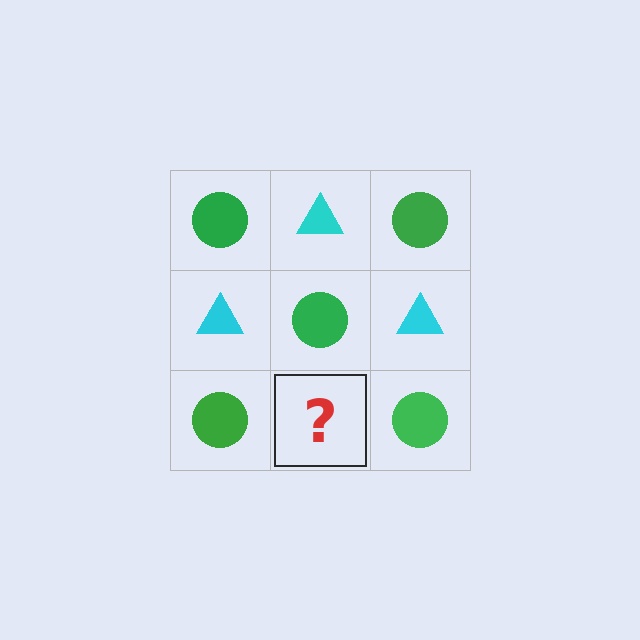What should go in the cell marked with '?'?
The missing cell should contain a cyan triangle.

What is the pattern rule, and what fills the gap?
The rule is that it alternates green circle and cyan triangle in a checkerboard pattern. The gap should be filled with a cyan triangle.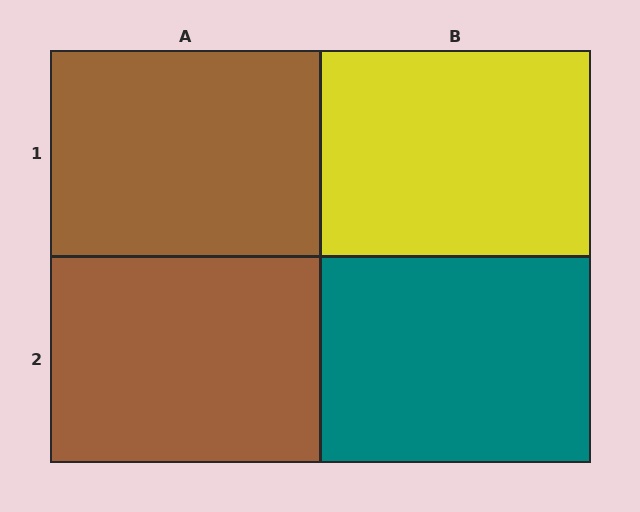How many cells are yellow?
1 cell is yellow.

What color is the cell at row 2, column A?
Brown.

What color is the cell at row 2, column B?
Teal.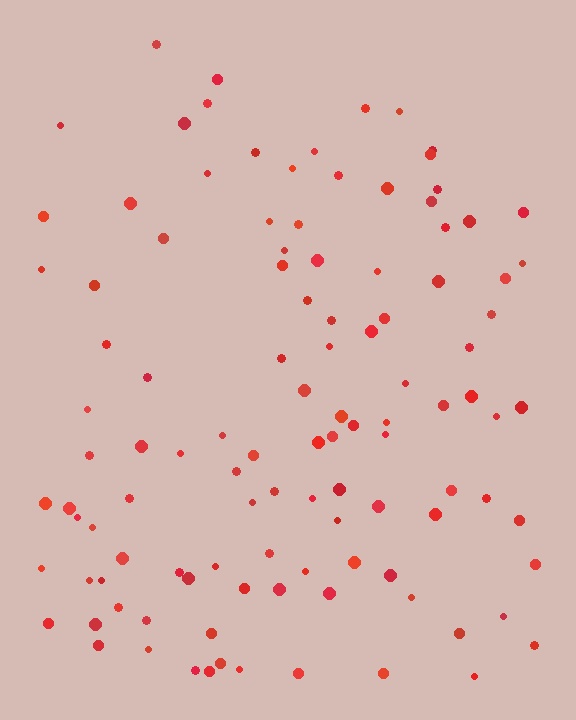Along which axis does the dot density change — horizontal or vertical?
Vertical.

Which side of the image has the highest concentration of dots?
The bottom.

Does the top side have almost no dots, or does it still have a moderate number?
Still a moderate number, just noticeably fewer than the bottom.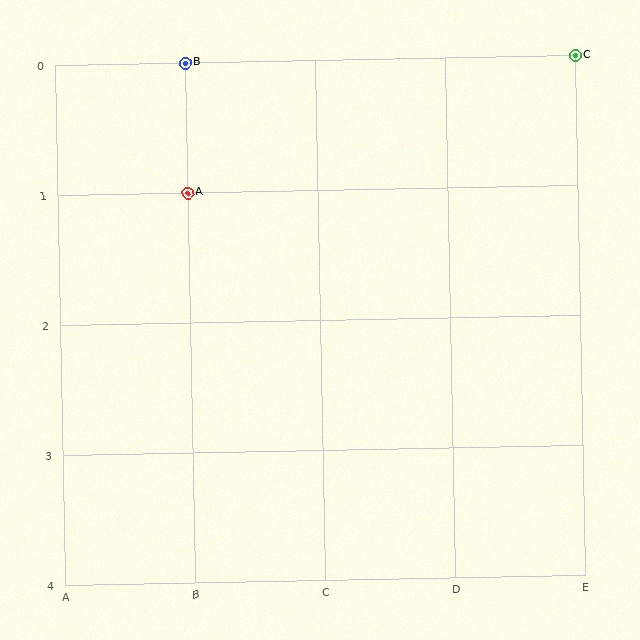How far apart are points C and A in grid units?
Points C and A are 3 columns and 1 row apart (about 3.2 grid units diagonally).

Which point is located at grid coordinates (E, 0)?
Point C is at (E, 0).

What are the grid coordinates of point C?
Point C is at grid coordinates (E, 0).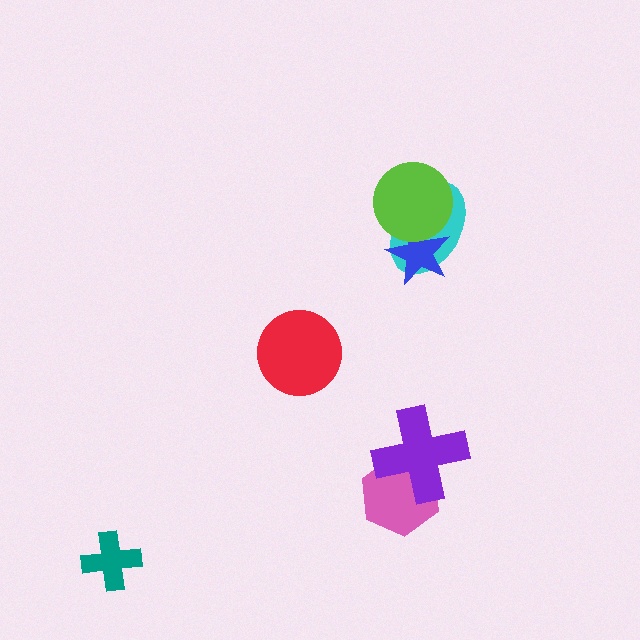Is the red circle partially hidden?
No, no other shape covers it.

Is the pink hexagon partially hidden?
Yes, it is partially covered by another shape.